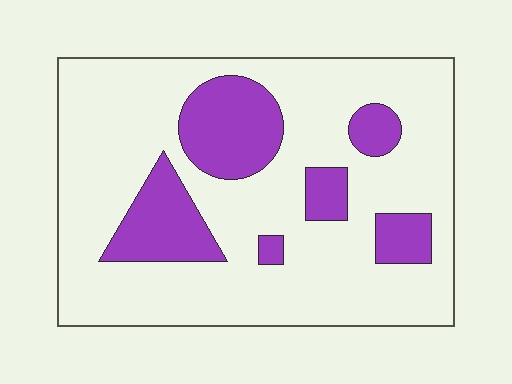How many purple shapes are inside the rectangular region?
6.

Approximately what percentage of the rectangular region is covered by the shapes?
Approximately 25%.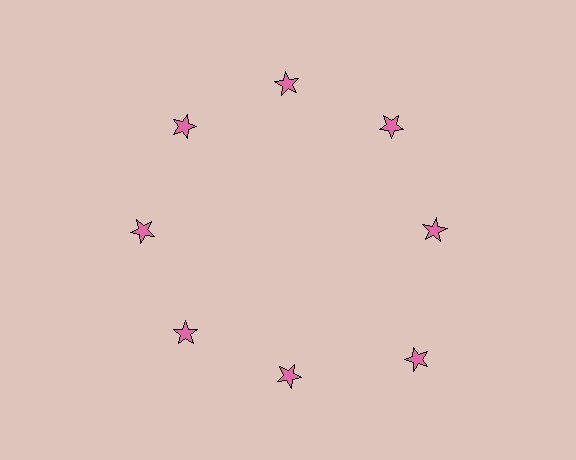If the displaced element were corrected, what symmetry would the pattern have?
It would have 8-fold rotational symmetry — the pattern would map onto itself every 45 degrees.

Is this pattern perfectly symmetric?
No. The 8 pink stars are arranged in a ring, but one element near the 4 o'clock position is pushed outward from the center, breaking the 8-fold rotational symmetry.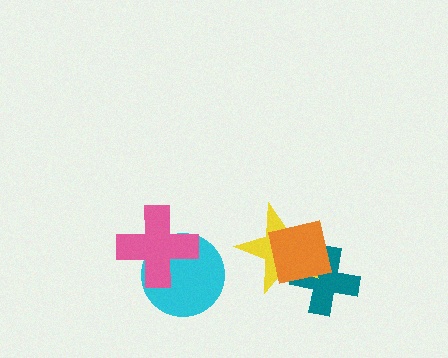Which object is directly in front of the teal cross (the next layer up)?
The yellow star is directly in front of the teal cross.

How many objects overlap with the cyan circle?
1 object overlaps with the cyan circle.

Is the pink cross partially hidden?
No, no other shape covers it.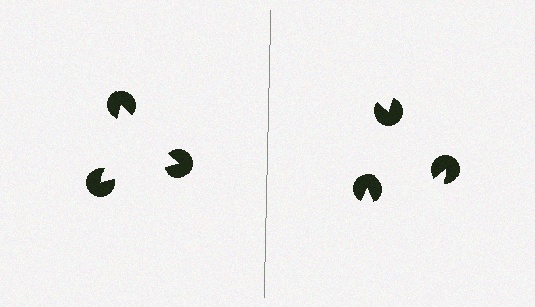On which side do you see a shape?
An illusory triangle appears on the left side. On the right side the wedge cuts are rotated, so no coherent shape forms.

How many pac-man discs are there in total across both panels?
6 — 3 on each side.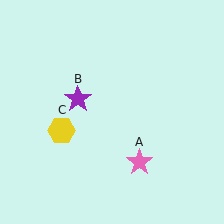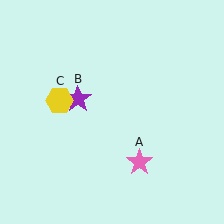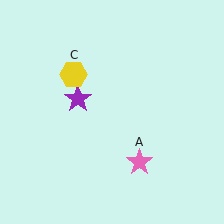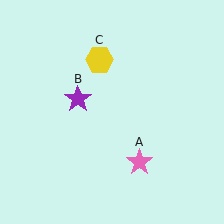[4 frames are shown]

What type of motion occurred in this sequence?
The yellow hexagon (object C) rotated clockwise around the center of the scene.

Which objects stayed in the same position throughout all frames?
Pink star (object A) and purple star (object B) remained stationary.